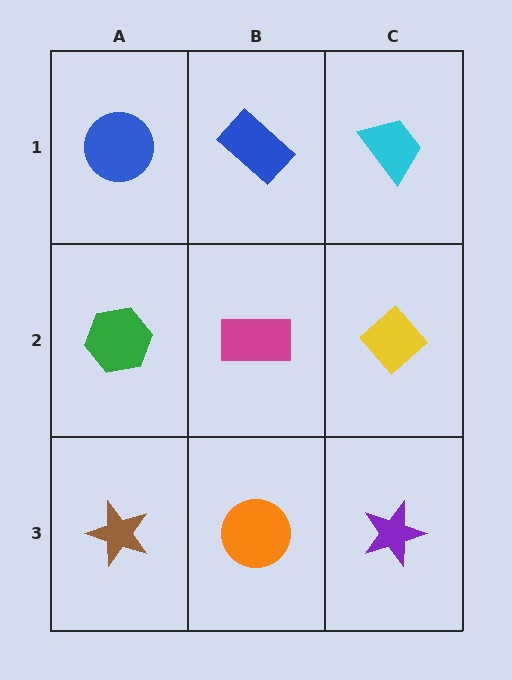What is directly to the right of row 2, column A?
A magenta rectangle.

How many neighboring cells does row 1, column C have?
2.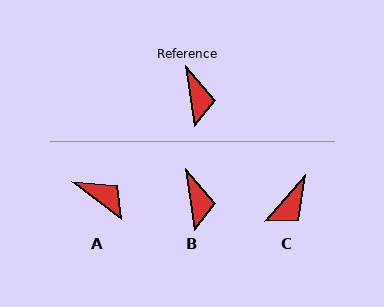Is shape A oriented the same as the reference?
No, it is off by about 45 degrees.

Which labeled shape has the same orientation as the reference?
B.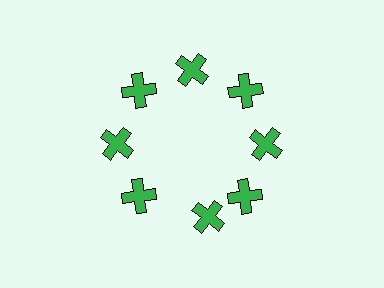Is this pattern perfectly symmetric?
No. The 8 green crosses are arranged in a ring, but one element near the 6 o'clock position is rotated out of alignment along the ring, breaking the 8-fold rotational symmetry.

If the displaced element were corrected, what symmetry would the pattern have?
It would have 8-fold rotational symmetry — the pattern would map onto itself every 45 degrees.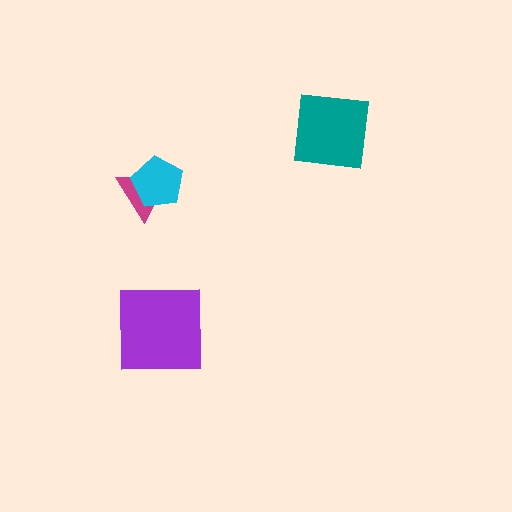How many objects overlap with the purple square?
0 objects overlap with the purple square.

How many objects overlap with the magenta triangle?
1 object overlaps with the magenta triangle.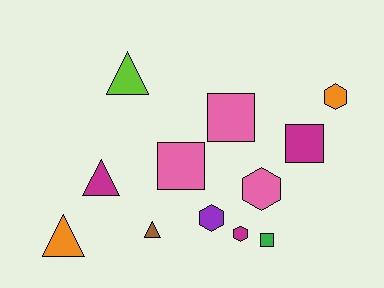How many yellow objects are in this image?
There are no yellow objects.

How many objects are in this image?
There are 12 objects.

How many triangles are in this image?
There are 4 triangles.